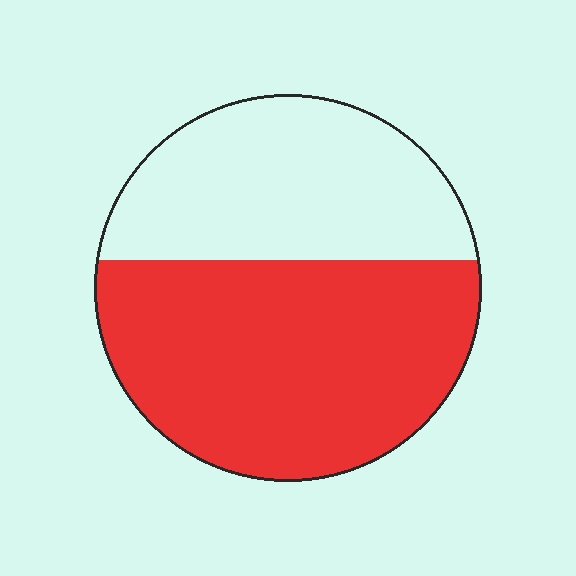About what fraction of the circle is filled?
About three fifths (3/5).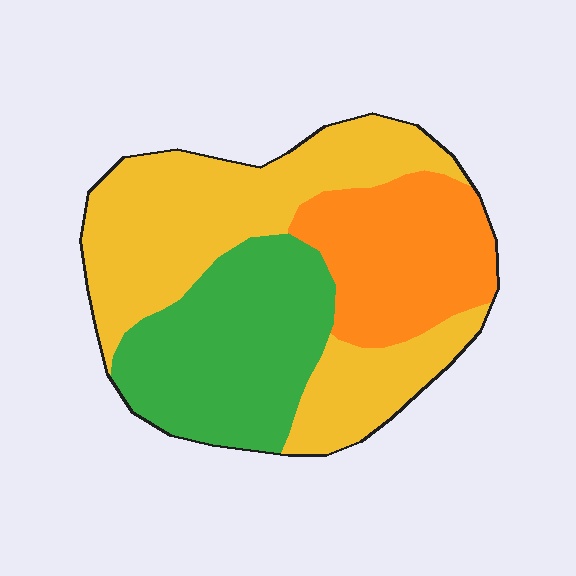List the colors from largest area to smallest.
From largest to smallest: yellow, green, orange.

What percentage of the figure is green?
Green takes up about one third (1/3) of the figure.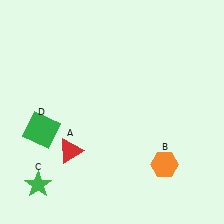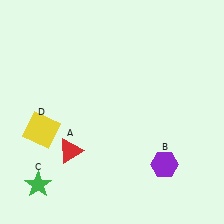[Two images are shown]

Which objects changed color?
B changed from orange to purple. D changed from green to yellow.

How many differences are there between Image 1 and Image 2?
There are 2 differences between the two images.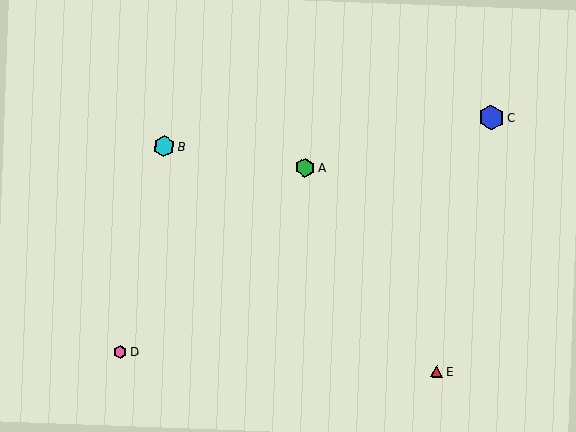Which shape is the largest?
The blue hexagon (labeled C) is the largest.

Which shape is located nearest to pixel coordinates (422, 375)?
The red triangle (labeled E) at (437, 371) is nearest to that location.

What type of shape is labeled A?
Shape A is a green hexagon.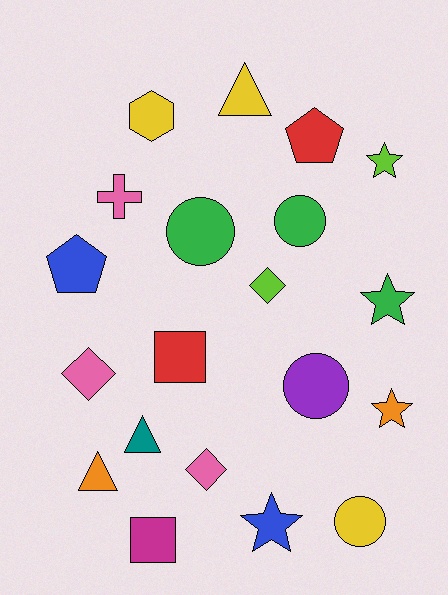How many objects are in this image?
There are 20 objects.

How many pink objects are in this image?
There are 3 pink objects.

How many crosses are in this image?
There is 1 cross.